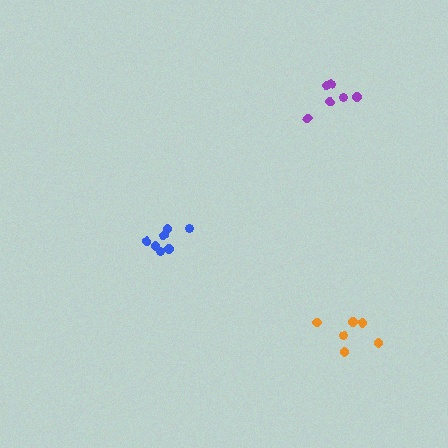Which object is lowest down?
The orange cluster is bottommost.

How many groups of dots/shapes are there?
There are 3 groups.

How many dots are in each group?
Group 1: 6 dots, Group 2: 7 dots, Group 3: 6 dots (19 total).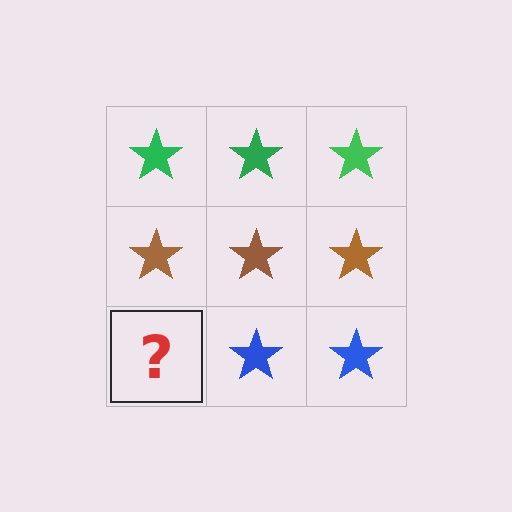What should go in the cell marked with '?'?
The missing cell should contain a blue star.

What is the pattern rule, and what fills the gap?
The rule is that each row has a consistent color. The gap should be filled with a blue star.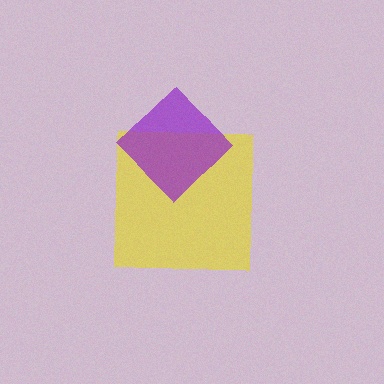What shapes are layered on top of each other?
The layered shapes are: a yellow square, a purple diamond.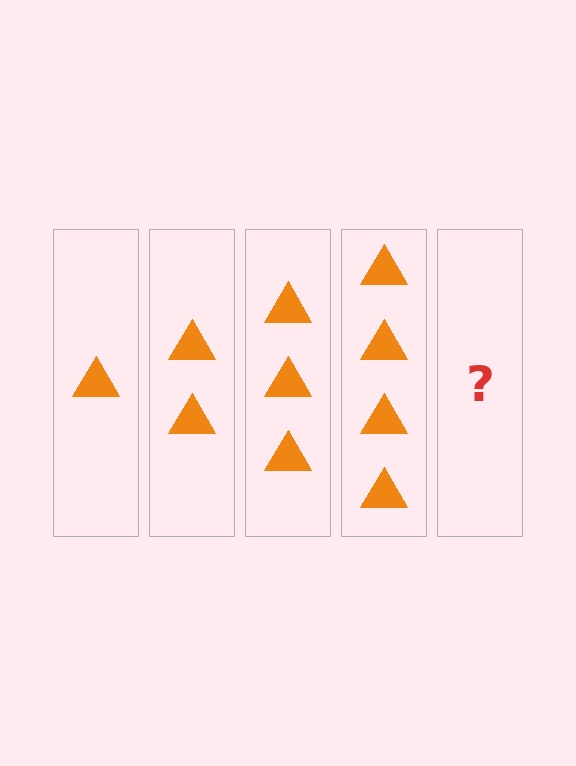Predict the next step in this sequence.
The next step is 5 triangles.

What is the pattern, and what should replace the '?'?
The pattern is that each step adds one more triangle. The '?' should be 5 triangles.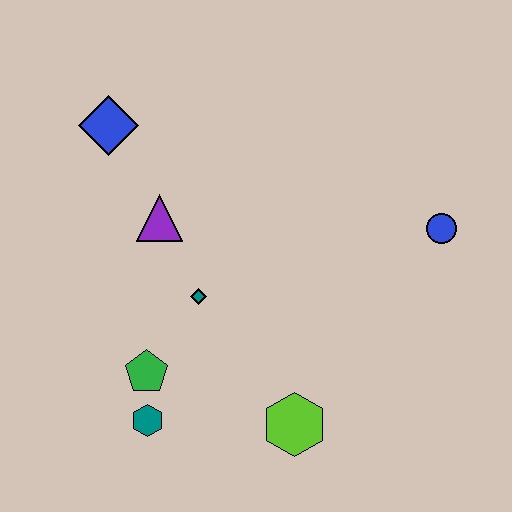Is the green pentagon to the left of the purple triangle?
Yes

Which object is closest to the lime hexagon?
The teal hexagon is closest to the lime hexagon.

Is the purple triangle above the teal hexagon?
Yes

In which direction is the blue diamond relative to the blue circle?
The blue diamond is to the left of the blue circle.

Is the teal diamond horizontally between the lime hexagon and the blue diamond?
Yes